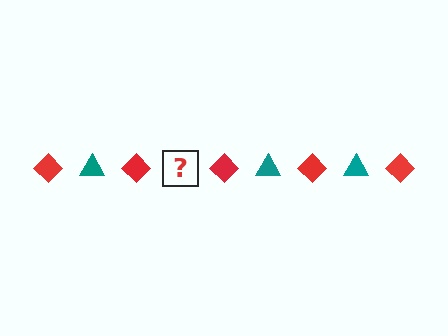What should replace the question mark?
The question mark should be replaced with a teal triangle.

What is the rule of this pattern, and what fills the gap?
The rule is that the pattern alternates between red diamond and teal triangle. The gap should be filled with a teal triangle.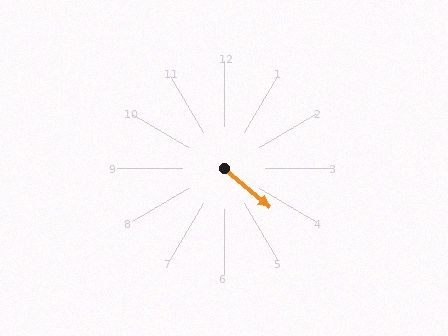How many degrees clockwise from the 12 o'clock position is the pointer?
Approximately 130 degrees.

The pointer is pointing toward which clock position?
Roughly 4 o'clock.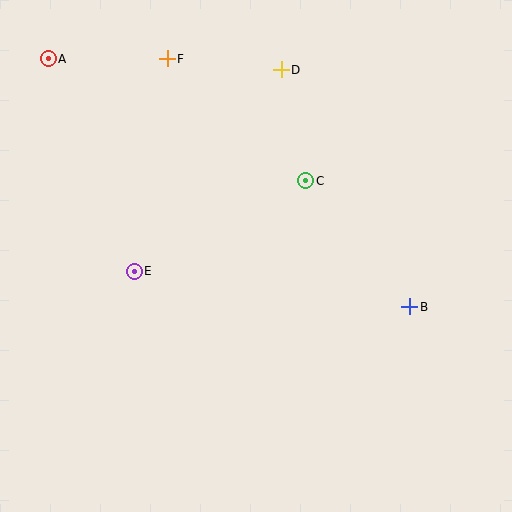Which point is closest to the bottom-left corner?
Point E is closest to the bottom-left corner.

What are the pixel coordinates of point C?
Point C is at (306, 181).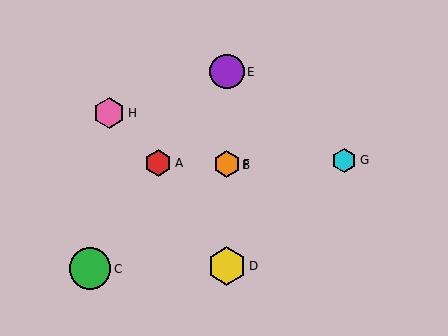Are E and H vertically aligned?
No, E is at x≈227 and H is at x≈109.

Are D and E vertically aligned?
Yes, both are at x≈227.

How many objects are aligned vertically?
4 objects (B, D, E, F) are aligned vertically.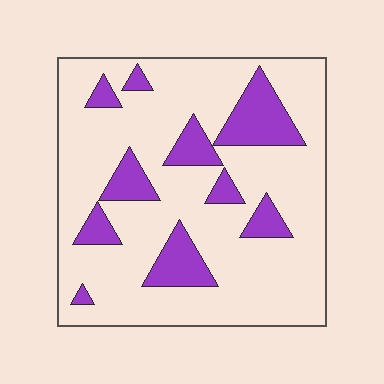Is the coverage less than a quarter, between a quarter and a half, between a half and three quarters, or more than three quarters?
Less than a quarter.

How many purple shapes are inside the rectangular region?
10.